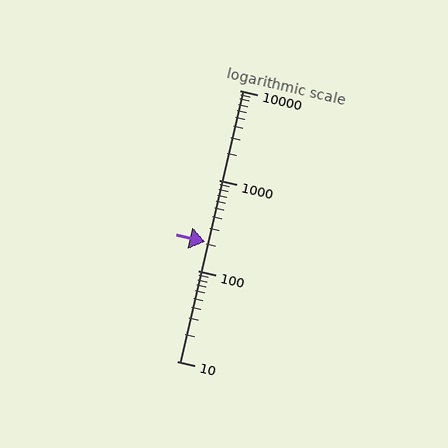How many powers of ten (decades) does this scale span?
The scale spans 3 decades, from 10 to 10000.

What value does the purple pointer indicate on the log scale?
The pointer indicates approximately 210.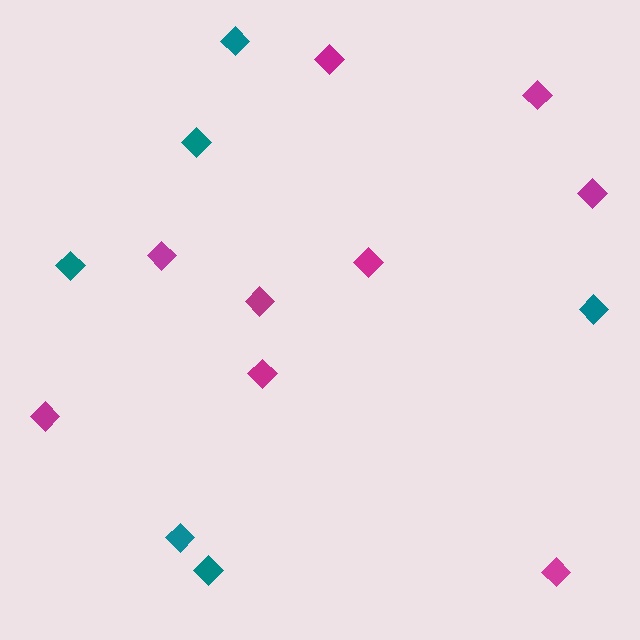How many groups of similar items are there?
There are 2 groups: one group of teal diamonds (6) and one group of magenta diamonds (9).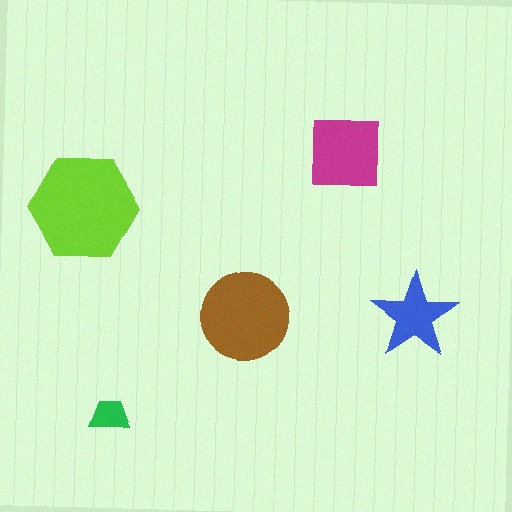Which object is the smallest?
The green trapezoid.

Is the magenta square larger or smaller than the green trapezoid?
Larger.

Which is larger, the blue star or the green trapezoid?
The blue star.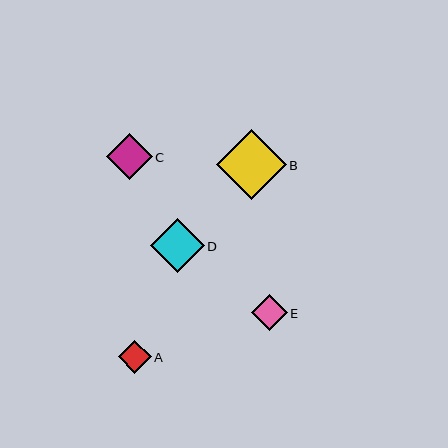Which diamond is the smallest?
Diamond A is the smallest with a size of approximately 33 pixels.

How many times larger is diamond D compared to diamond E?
Diamond D is approximately 1.5 times the size of diamond E.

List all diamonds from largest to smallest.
From largest to smallest: B, D, C, E, A.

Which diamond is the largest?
Diamond B is the largest with a size of approximately 70 pixels.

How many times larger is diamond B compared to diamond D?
Diamond B is approximately 1.3 times the size of diamond D.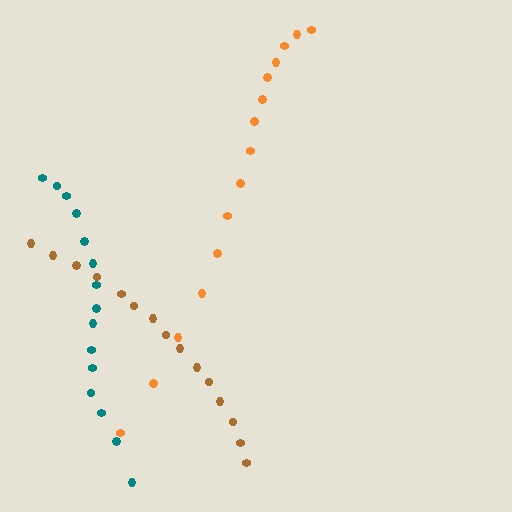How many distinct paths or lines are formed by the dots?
There are 3 distinct paths.